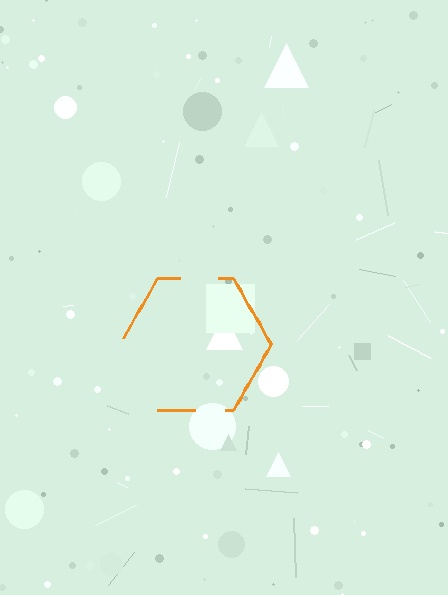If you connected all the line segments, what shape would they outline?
They would outline a hexagon.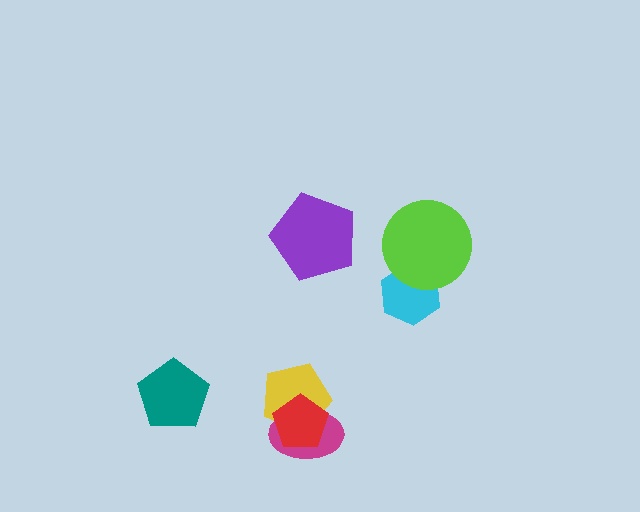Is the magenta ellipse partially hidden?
Yes, it is partially covered by another shape.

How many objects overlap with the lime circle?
1 object overlaps with the lime circle.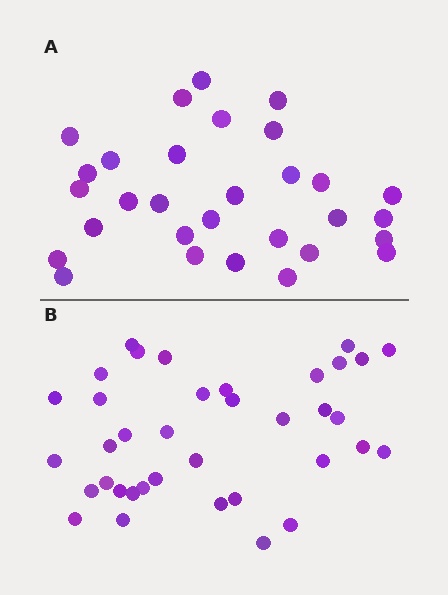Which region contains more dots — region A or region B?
Region B (the bottom region) has more dots.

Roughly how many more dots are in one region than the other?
Region B has roughly 8 or so more dots than region A.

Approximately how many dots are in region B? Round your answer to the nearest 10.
About 40 dots. (The exact count is 37, which rounds to 40.)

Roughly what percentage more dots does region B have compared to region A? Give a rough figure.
About 25% more.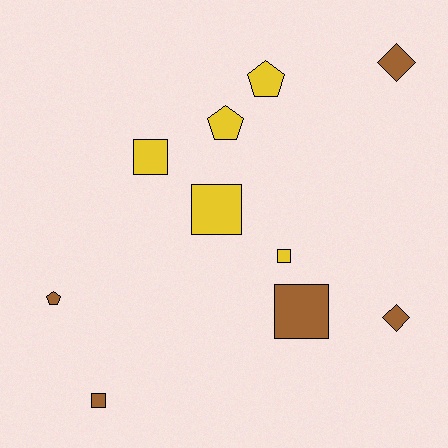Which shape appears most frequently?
Square, with 5 objects.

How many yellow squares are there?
There are 3 yellow squares.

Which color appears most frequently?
Brown, with 5 objects.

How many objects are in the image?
There are 10 objects.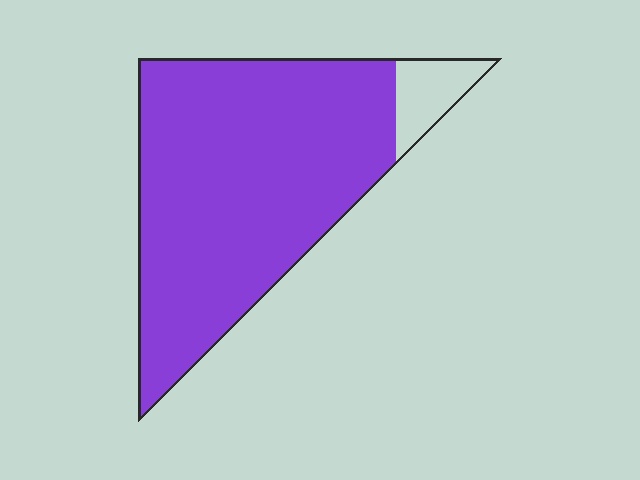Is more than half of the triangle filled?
Yes.